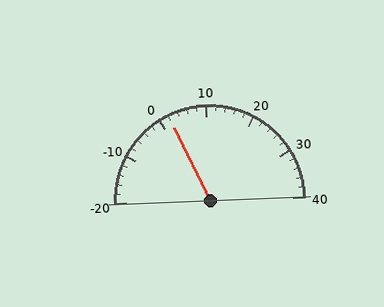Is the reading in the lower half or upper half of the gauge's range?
The reading is in the lower half of the range (-20 to 40).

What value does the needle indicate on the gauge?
The needle indicates approximately 2.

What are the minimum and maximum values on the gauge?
The gauge ranges from -20 to 40.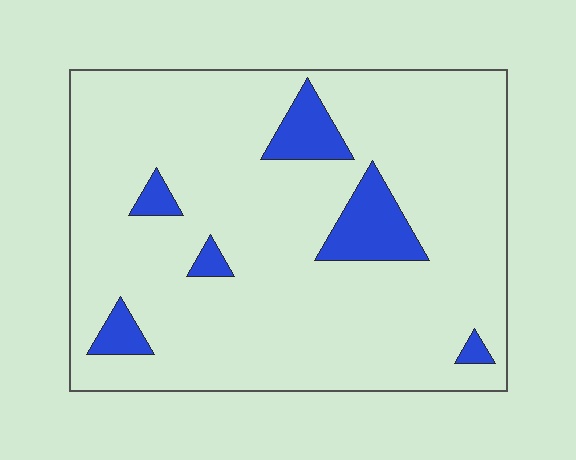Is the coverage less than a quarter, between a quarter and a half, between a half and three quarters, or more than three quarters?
Less than a quarter.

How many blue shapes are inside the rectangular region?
6.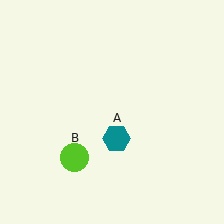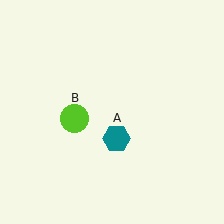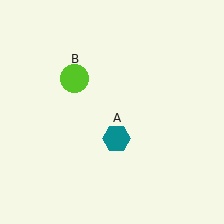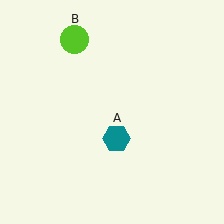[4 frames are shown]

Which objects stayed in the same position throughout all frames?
Teal hexagon (object A) remained stationary.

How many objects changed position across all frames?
1 object changed position: lime circle (object B).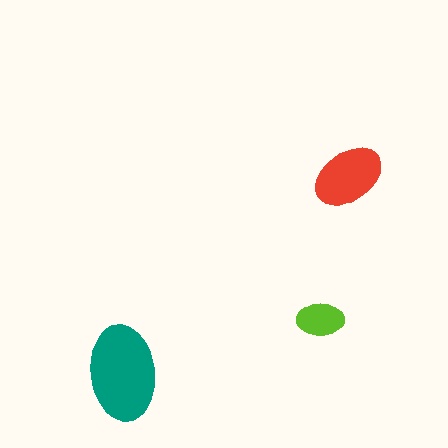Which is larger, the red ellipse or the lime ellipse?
The red one.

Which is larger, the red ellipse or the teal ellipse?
The teal one.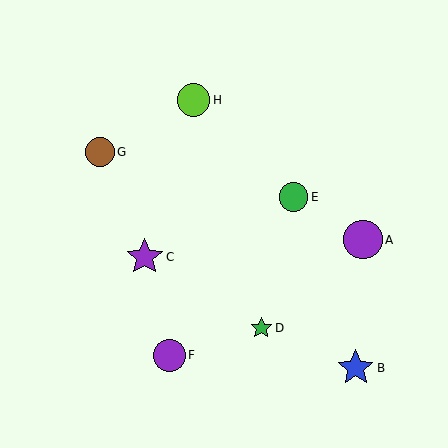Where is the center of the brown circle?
The center of the brown circle is at (100, 152).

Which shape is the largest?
The purple circle (labeled A) is the largest.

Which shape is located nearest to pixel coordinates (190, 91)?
The lime circle (labeled H) at (193, 100) is nearest to that location.